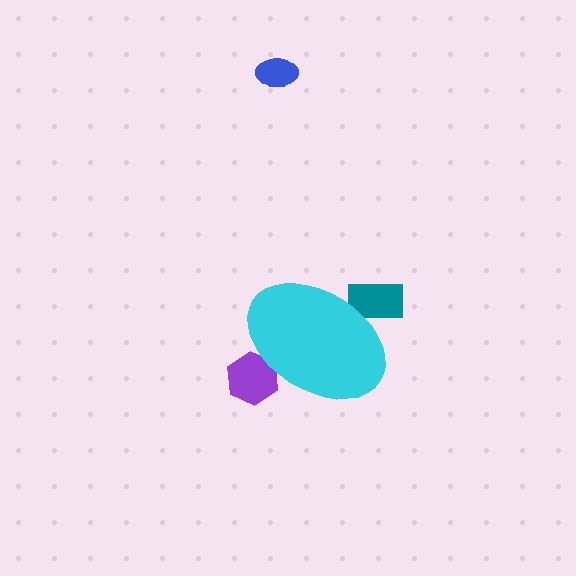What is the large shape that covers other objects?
A cyan ellipse.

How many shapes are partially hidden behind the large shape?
2 shapes are partially hidden.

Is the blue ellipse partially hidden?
No, the blue ellipse is fully visible.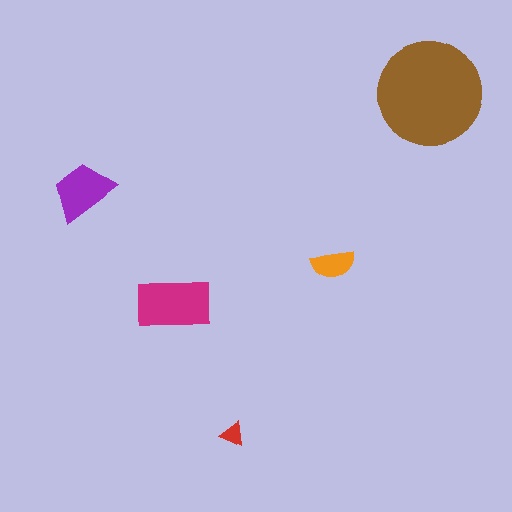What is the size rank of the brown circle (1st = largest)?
1st.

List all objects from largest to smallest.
The brown circle, the magenta rectangle, the purple trapezoid, the orange semicircle, the red triangle.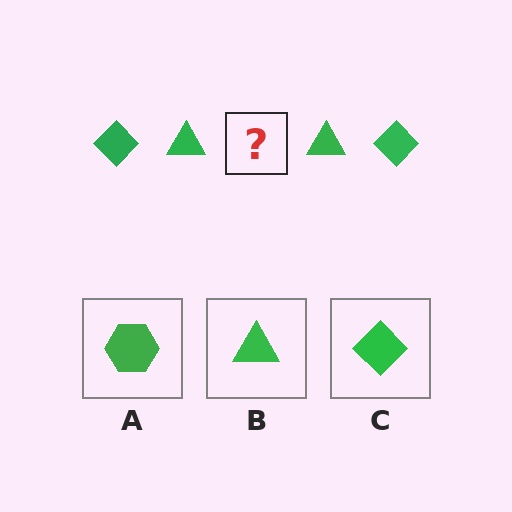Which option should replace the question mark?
Option C.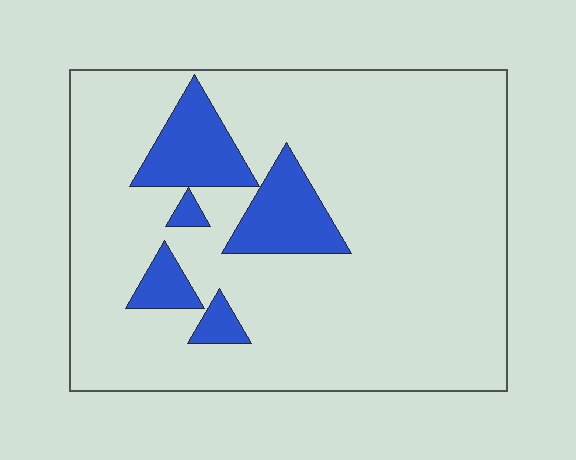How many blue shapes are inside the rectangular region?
5.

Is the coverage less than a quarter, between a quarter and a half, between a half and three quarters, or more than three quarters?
Less than a quarter.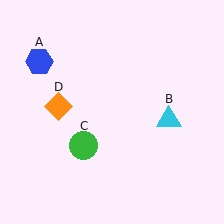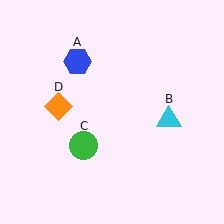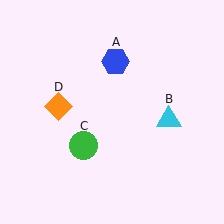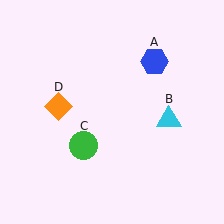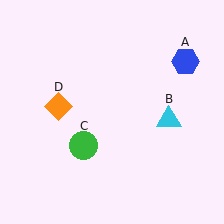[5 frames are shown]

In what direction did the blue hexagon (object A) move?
The blue hexagon (object A) moved right.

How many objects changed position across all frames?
1 object changed position: blue hexagon (object A).